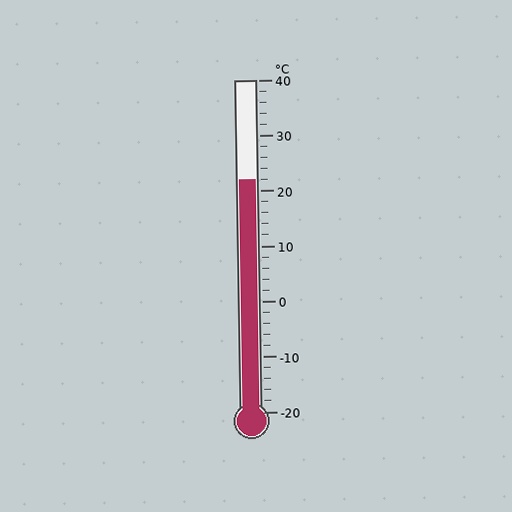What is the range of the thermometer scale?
The thermometer scale ranges from -20°C to 40°C.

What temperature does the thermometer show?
The thermometer shows approximately 22°C.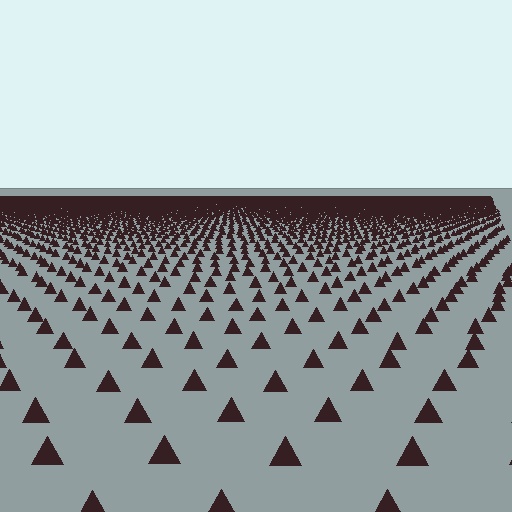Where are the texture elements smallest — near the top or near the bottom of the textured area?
Near the top.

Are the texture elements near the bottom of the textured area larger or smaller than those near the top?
Larger. Near the bottom, elements are closer to the viewer and appear at a bigger on-screen size.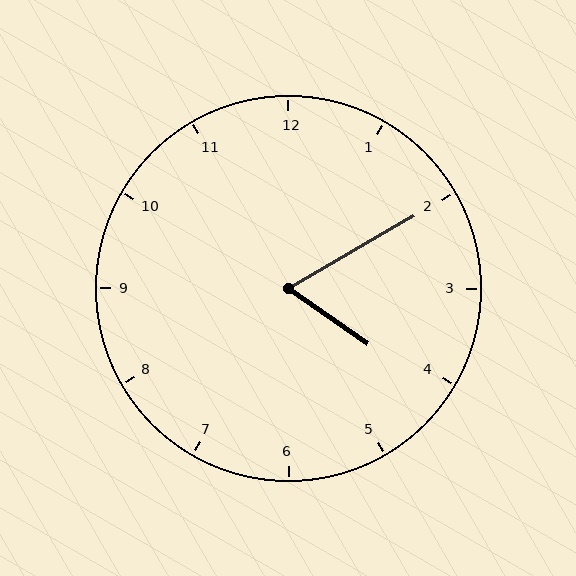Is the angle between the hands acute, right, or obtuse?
It is acute.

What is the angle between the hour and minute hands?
Approximately 65 degrees.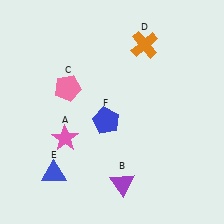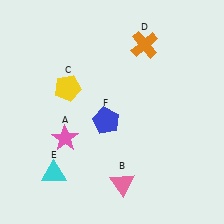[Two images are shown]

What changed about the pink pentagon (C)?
In Image 1, C is pink. In Image 2, it changed to yellow.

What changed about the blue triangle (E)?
In Image 1, E is blue. In Image 2, it changed to cyan.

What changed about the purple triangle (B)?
In Image 1, B is purple. In Image 2, it changed to pink.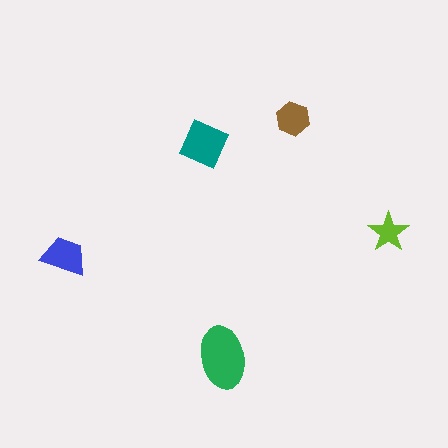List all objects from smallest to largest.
The lime star, the brown hexagon, the blue trapezoid, the teal diamond, the green ellipse.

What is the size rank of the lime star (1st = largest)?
5th.